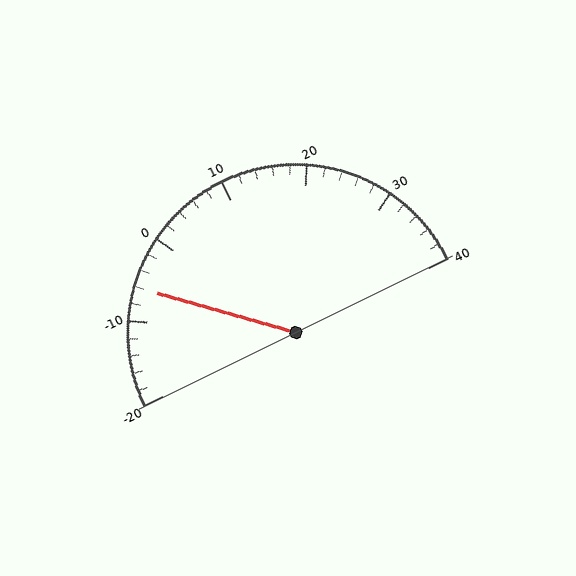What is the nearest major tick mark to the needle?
The nearest major tick mark is -10.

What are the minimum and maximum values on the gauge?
The gauge ranges from -20 to 40.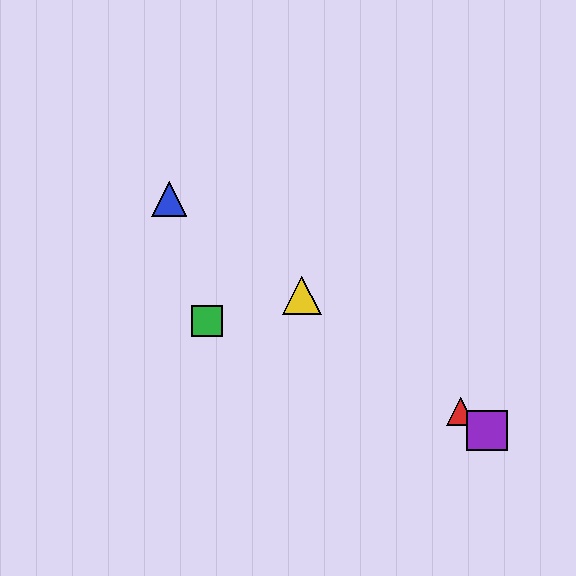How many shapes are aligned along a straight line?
4 shapes (the red triangle, the blue triangle, the yellow triangle, the purple square) are aligned along a straight line.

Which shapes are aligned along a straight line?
The red triangle, the blue triangle, the yellow triangle, the purple square are aligned along a straight line.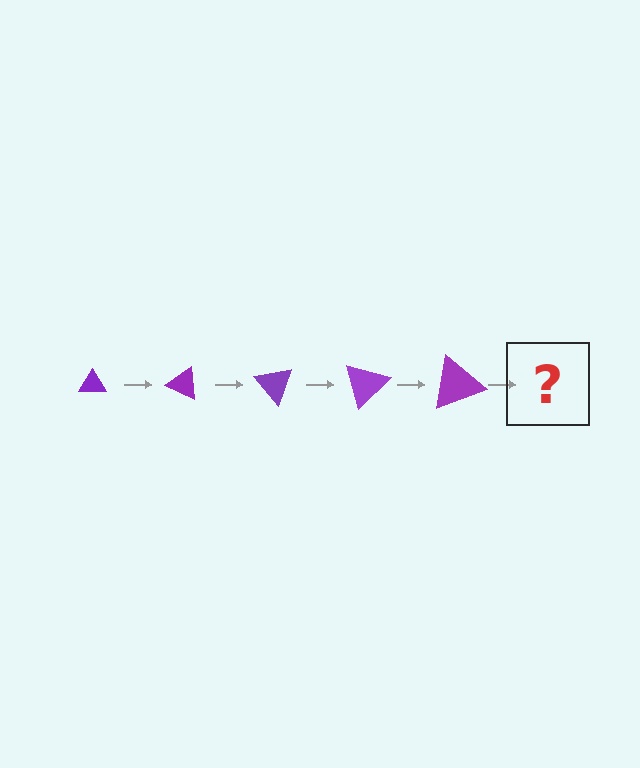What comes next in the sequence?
The next element should be a triangle, larger than the previous one and rotated 125 degrees from the start.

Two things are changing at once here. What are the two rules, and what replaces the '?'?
The two rules are that the triangle grows larger each step and it rotates 25 degrees each step. The '?' should be a triangle, larger than the previous one and rotated 125 degrees from the start.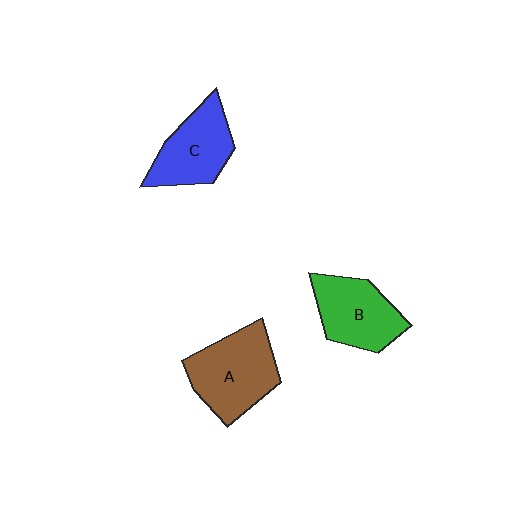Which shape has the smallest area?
Shape C (blue).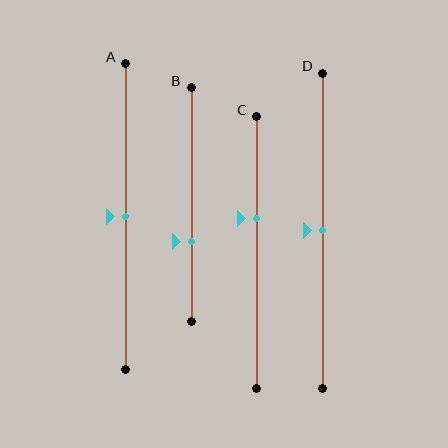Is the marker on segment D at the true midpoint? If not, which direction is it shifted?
Yes, the marker on segment D is at the true midpoint.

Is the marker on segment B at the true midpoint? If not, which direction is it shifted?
No, the marker on segment B is shifted downward by about 16% of the segment length.